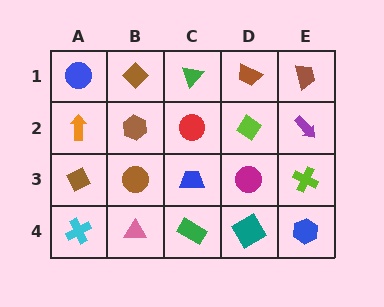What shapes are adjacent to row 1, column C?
A red circle (row 2, column C), a brown diamond (row 1, column B), a brown trapezoid (row 1, column D).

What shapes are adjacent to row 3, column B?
A brown hexagon (row 2, column B), a pink triangle (row 4, column B), a brown diamond (row 3, column A), a blue trapezoid (row 3, column C).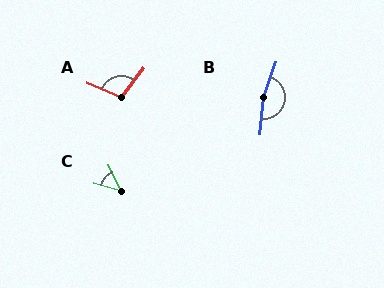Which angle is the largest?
B, at approximately 165 degrees.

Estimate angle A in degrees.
Approximately 104 degrees.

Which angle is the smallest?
C, at approximately 49 degrees.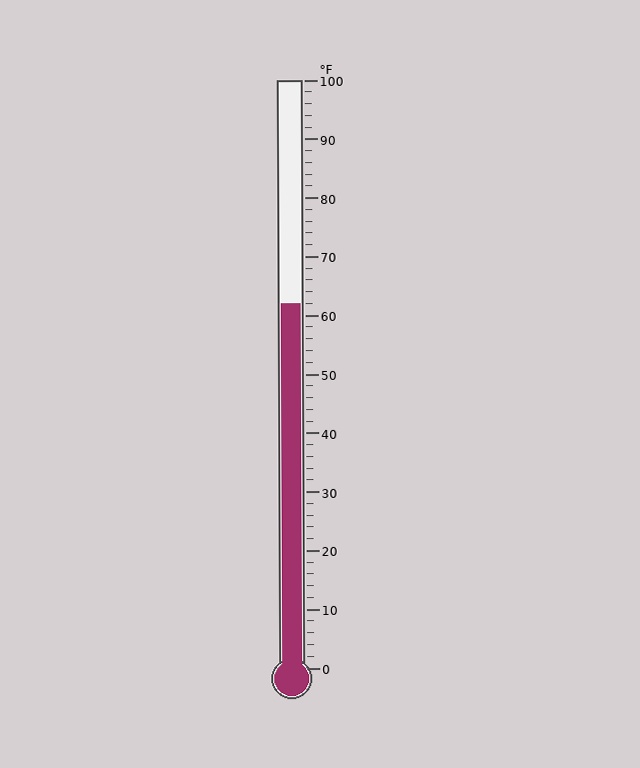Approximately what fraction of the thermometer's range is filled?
The thermometer is filled to approximately 60% of its range.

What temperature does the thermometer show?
The thermometer shows approximately 62°F.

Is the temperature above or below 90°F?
The temperature is below 90°F.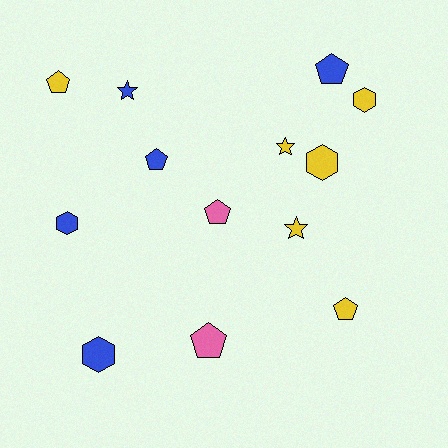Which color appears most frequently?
Yellow, with 6 objects.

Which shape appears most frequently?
Pentagon, with 6 objects.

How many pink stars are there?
There are no pink stars.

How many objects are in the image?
There are 13 objects.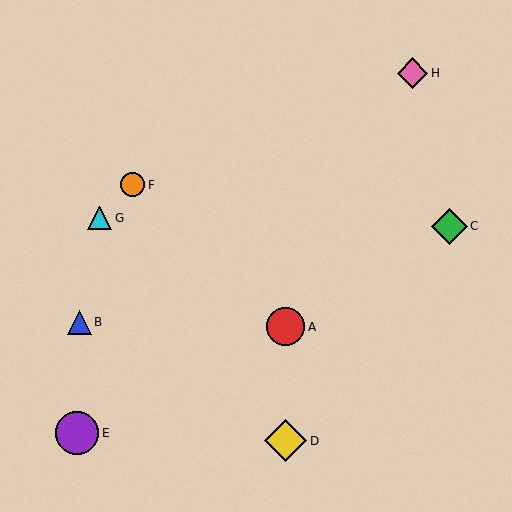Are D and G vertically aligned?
No, D is at x≈286 and G is at x≈100.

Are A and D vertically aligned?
Yes, both are at x≈286.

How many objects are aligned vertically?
2 objects (A, D) are aligned vertically.